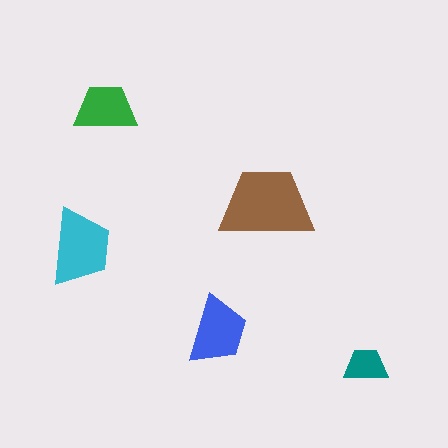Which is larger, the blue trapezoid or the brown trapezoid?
The brown one.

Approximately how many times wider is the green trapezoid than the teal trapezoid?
About 1.5 times wider.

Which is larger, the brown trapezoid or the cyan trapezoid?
The brown one.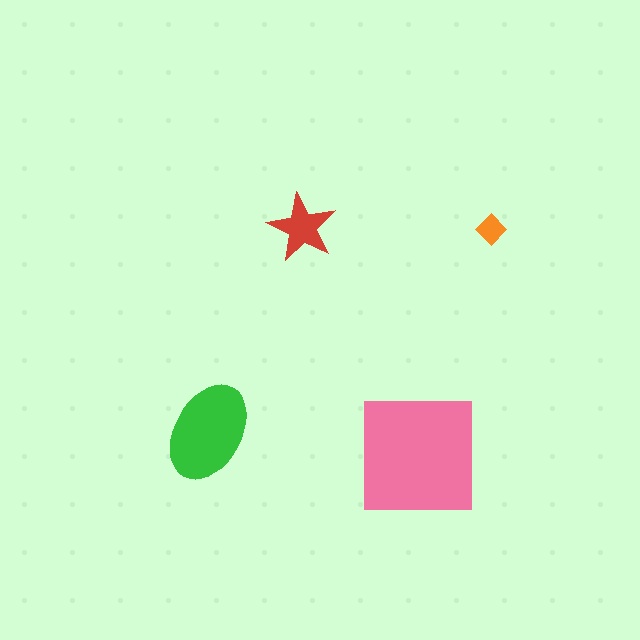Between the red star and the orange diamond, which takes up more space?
The red star.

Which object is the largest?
The pink square.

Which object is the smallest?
The orange diamond.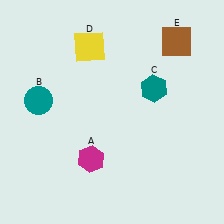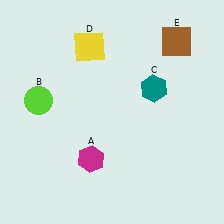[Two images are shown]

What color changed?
The circle (B) changed from teal in Image 1 to lime in Image 2.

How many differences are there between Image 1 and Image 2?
There is 1 difference between the two images.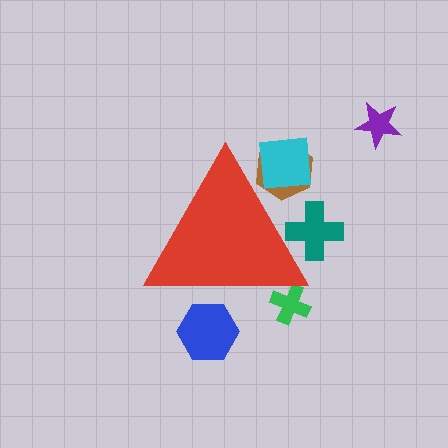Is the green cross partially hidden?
Yes, the green cross is partially hidden behind the red triangle.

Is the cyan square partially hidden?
Yes, the cyan square is partially hidden behind the red triangle.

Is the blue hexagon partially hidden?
Yes, the blue hexagon is partially hidden behind the red triangle.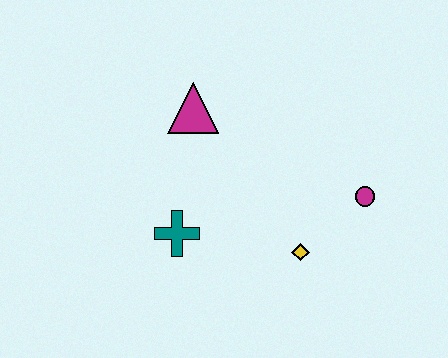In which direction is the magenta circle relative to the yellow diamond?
The magenta circle is to the right of the yellow diamond.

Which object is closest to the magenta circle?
The yellow diamond is closest to the magenta circle.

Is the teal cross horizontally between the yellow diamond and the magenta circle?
No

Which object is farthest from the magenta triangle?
The magenta circle is farthest from the magenta triangle.